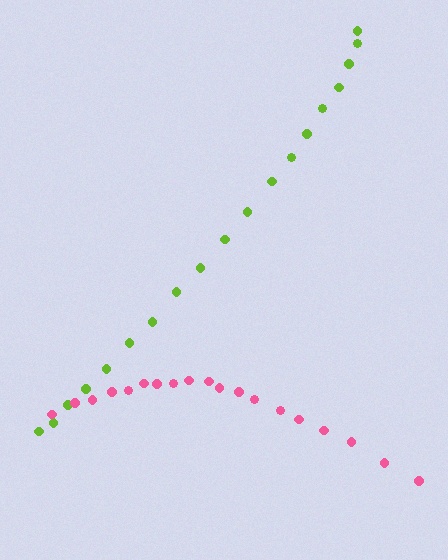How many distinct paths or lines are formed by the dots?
There are 2 distinct paths.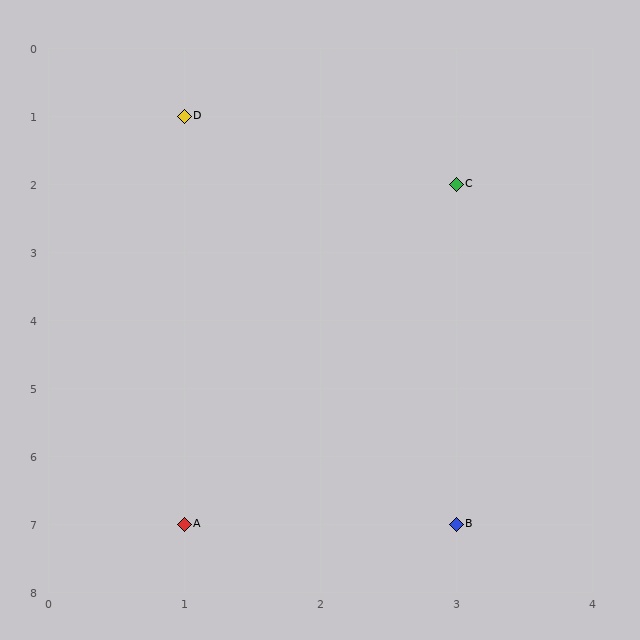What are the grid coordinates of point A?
Point A is at grid coordinates (1, 7).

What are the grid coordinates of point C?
Point C is at grid coordinates (3, 2).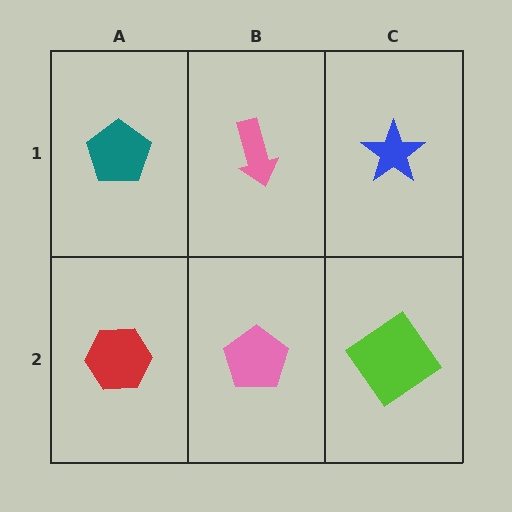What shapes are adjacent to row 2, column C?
A blue star (row 1, column C), a pink pentagon (row 2, column B).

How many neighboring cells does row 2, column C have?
2.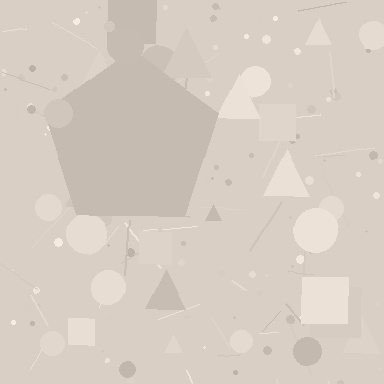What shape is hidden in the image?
A pentagon is hidden in the image.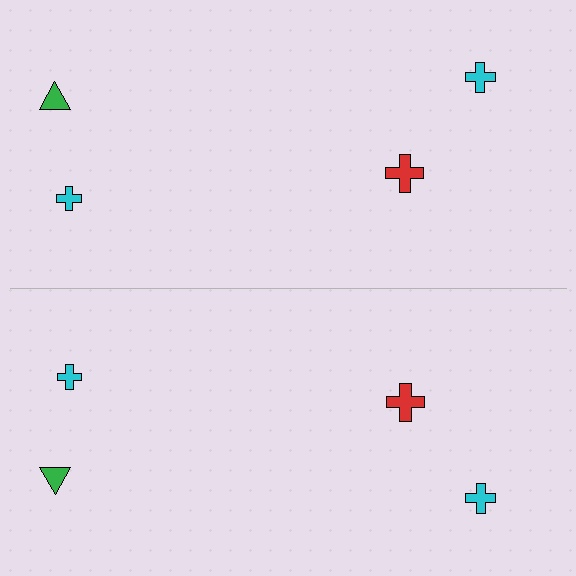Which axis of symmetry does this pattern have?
The pattern has a horizontal axis of symmetry running through the center of the image.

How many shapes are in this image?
There are 8 shapes in this image.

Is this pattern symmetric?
Yes, this pattern has bilateral (reflection) symmetry.